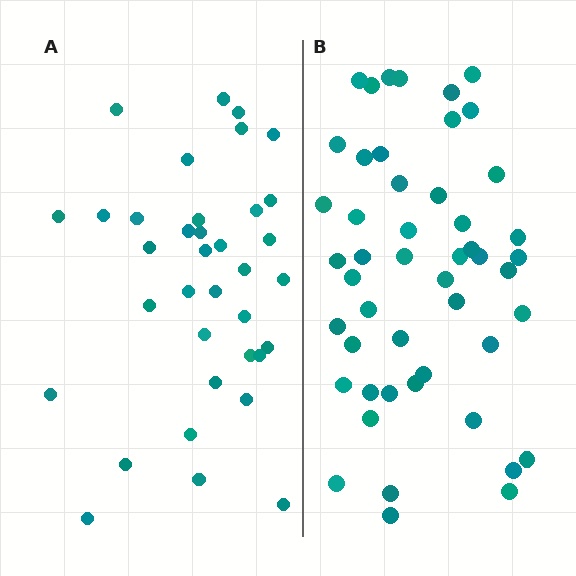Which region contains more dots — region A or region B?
Region B (the right region) has more dots.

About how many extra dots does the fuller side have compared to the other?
Region B has approximately 15 more dots than region A.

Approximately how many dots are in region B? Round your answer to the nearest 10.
About 50 dots. (The exact count is 49, which rounds to 50.)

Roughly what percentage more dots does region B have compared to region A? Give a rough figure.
About 35% more.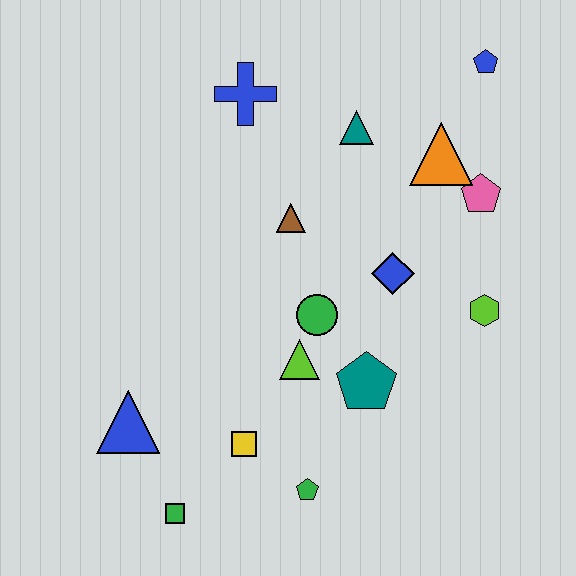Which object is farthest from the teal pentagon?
The blue pentagon is farthest from the teal pentagon.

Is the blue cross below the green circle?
No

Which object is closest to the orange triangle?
The pink pentagon is closest to the orange triangle.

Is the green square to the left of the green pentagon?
Yes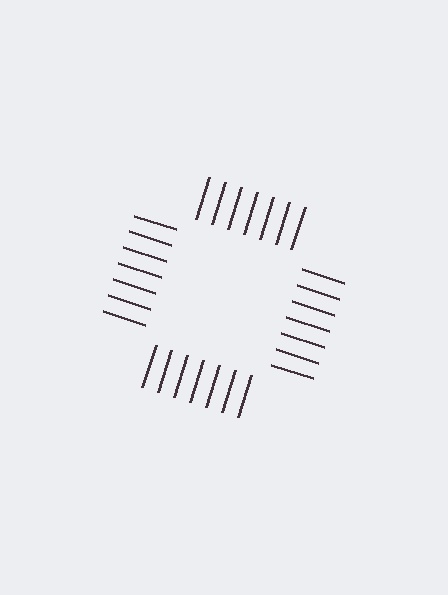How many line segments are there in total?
28 — 7 along each of the 4 edges.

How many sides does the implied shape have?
4 sides — the line-ends trace a square.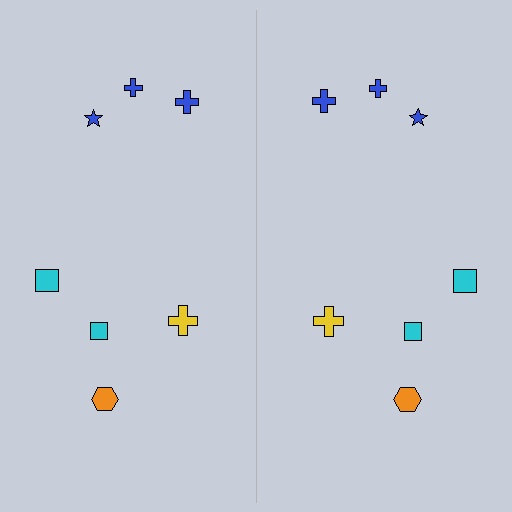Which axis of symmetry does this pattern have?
The pattern has a vertical axis of symmetry running through the center of the image.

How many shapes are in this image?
There are 14 shapes in this image.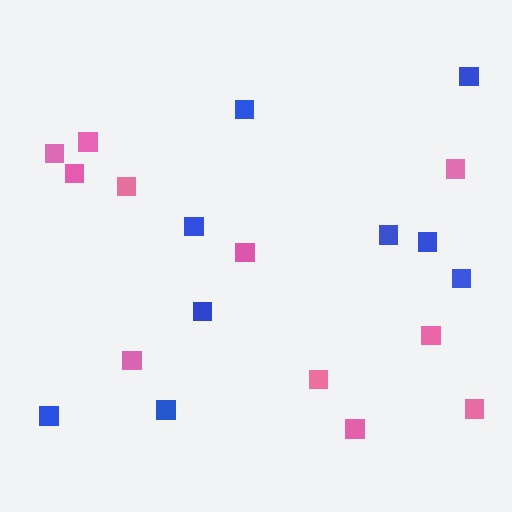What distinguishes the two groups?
There are 2 groups: one group of pink squares (11) and one group of blue squares (9).